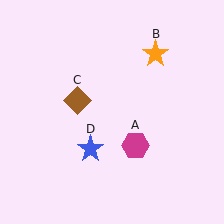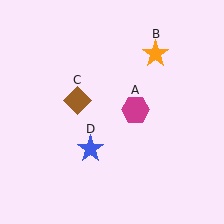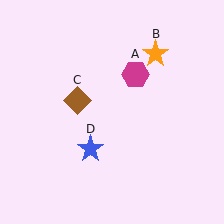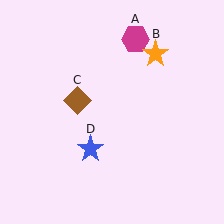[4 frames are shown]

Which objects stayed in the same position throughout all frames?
Orange star (object B) and brown diamond (object C) and blue star (object D) remained stationary.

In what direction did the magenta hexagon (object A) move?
The magenta hexagon (object A) moved up.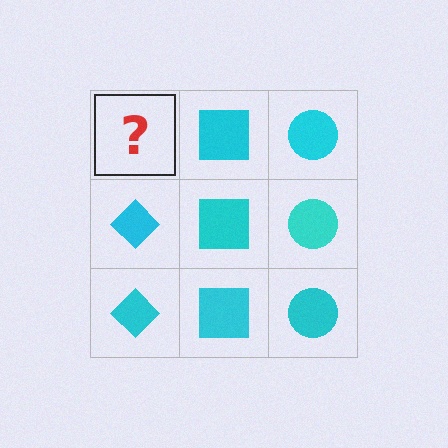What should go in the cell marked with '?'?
The missing cell should contain a cyan diamond.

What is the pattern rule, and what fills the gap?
The rule is that each column has a consistent shape. The gap should be filled with a cyan diamond.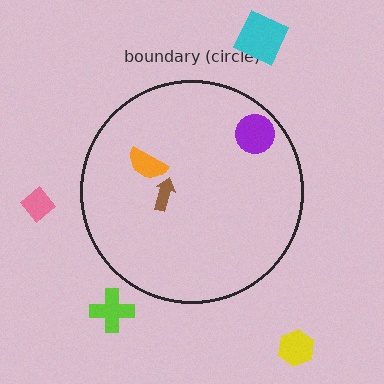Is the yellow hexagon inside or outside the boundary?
Outside.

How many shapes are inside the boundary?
3 inside, 4 outside.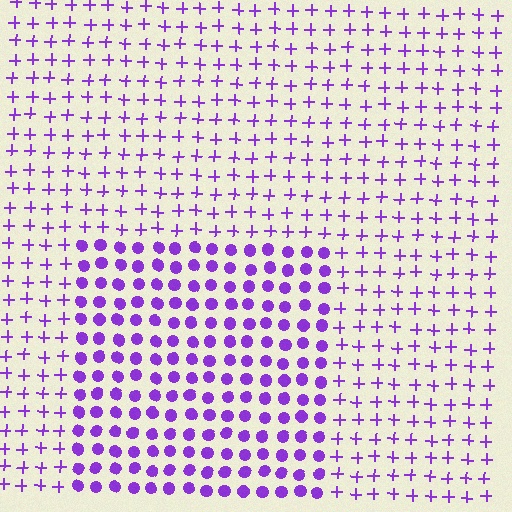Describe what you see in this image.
The image is filled with small purple elements arranged in a uniform grid. A rectangle-shaped region contains circles, while the surrounding area contains plus signs. The boundary is defined purely by the change in element shape.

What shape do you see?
I see a rectangle.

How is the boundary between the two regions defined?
The boundary is defined by a change in element shape: circles inside vs. plus signs outside. All elements share the same color and spacing.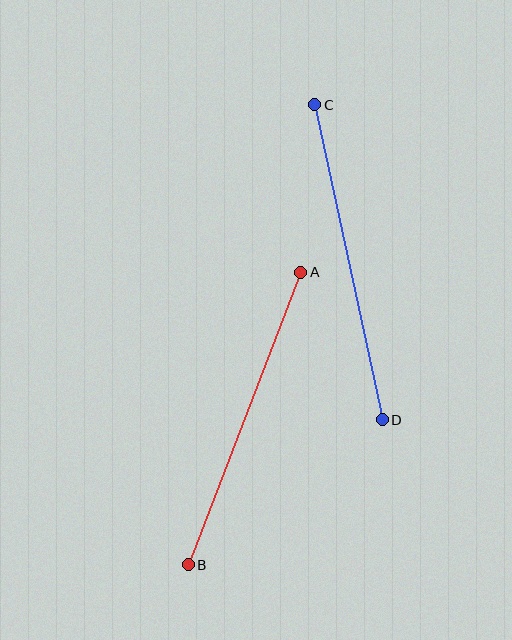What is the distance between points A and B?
The distance is approximately 314 pixels.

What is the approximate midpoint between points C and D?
The midpoint is at approximately (348, 262) pixels.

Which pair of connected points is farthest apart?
Points C and D are farthest apart.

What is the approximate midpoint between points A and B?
The midpoint is at approximately (244, 419) pixels.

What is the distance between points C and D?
The distance is approximately 322 pixels.